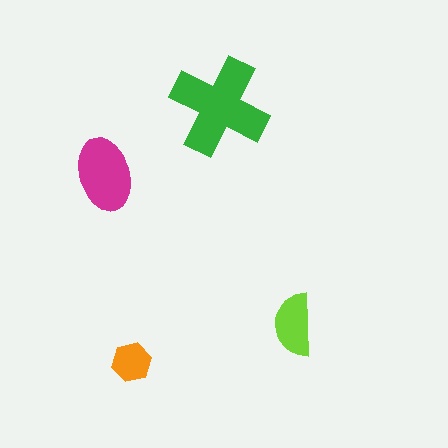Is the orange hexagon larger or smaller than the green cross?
Smaller.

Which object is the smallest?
The orange hexagon.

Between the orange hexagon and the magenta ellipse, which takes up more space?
The magenta ellipse.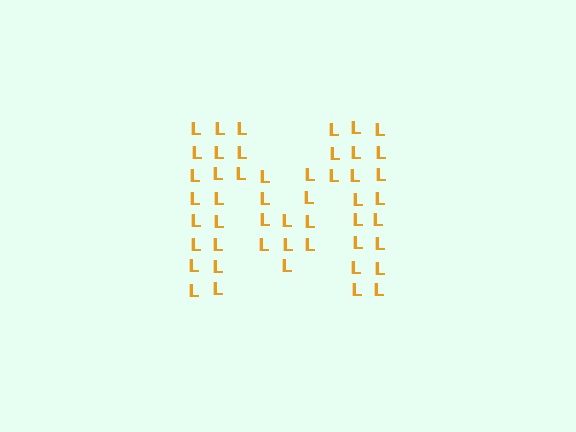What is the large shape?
The large shape is the letter M.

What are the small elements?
The small elements are letter L's.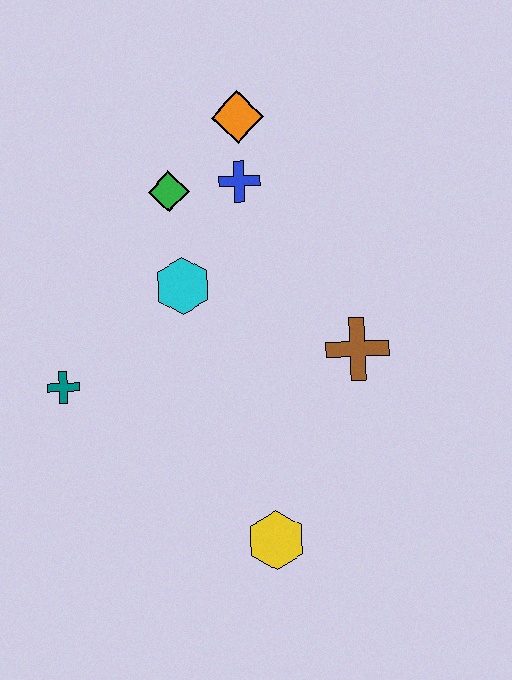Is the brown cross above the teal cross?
Yes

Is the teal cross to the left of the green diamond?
Yes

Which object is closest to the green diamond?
The blue cross is closest to the green diamond.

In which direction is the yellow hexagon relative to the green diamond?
The yellow hexagon is below the green diamond.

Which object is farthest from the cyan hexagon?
The yellow hexagon is farthest from the cyan hexagon.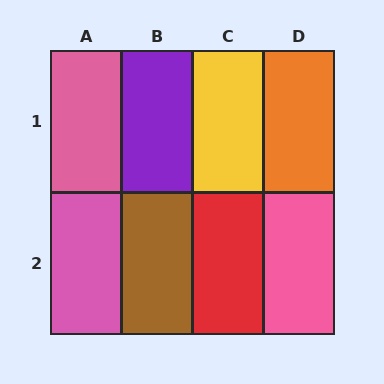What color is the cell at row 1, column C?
Yellow.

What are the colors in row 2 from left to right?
Pink, brown, red, pink.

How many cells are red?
1 cell is red.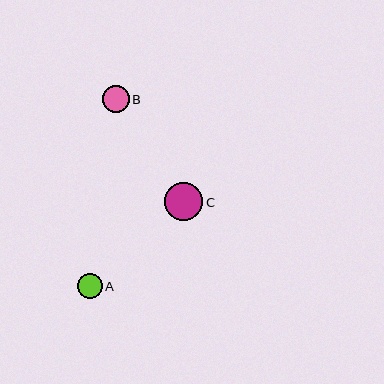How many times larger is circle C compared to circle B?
Circle C is approximately 1.4 times the size of circle B.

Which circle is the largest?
Circle C is the largest with a size of approximately 38 pixels.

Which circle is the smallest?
Circle A is the smallest with a size of approximately 25 pixels.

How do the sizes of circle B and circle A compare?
Circle B and circle A are approximately the same size.